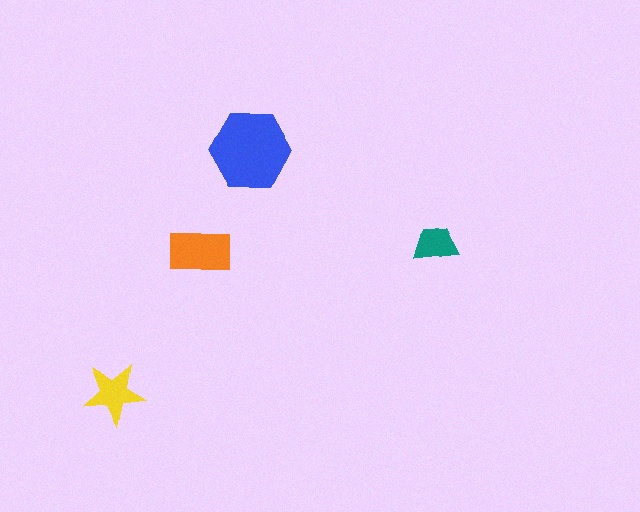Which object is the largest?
The blue hexagon.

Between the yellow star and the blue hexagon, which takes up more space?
The blue hexagon.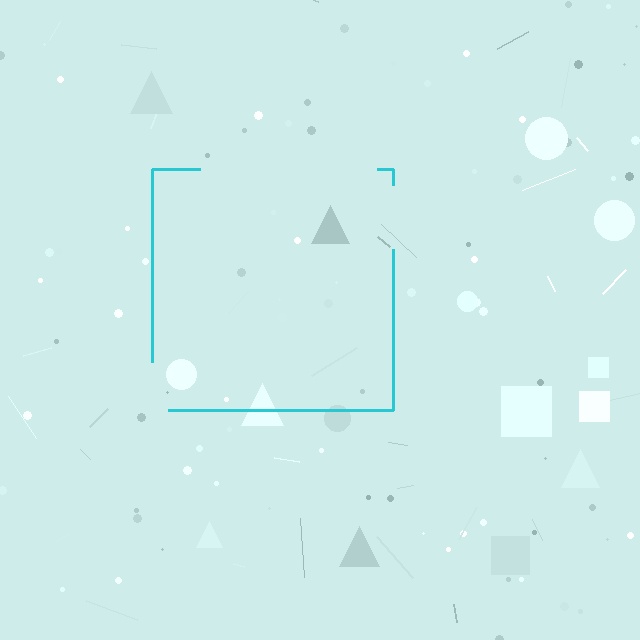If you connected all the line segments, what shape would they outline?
They would outline a square.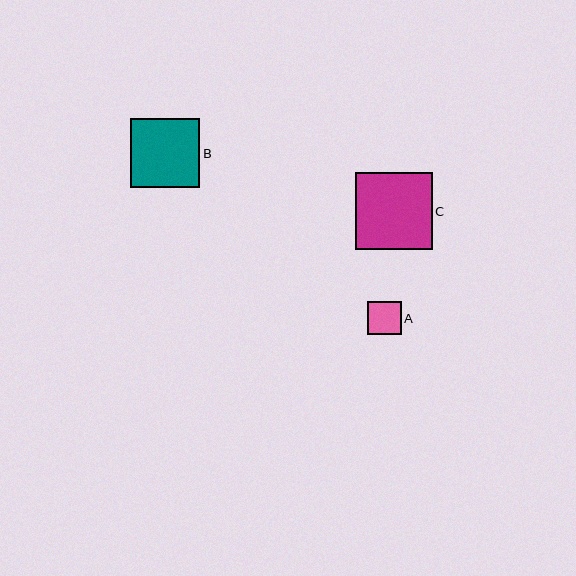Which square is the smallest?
Square A is the smallest with a size of approximately 33 pixels.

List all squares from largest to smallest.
From largest to smallest: C, B, A.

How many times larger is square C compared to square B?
Square C is approximately 1.1 times the size of square B.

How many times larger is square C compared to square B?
Square C is approximately 1.1 times the size of square B.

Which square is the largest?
Square C is the largest with a size of approximately 77 pixels.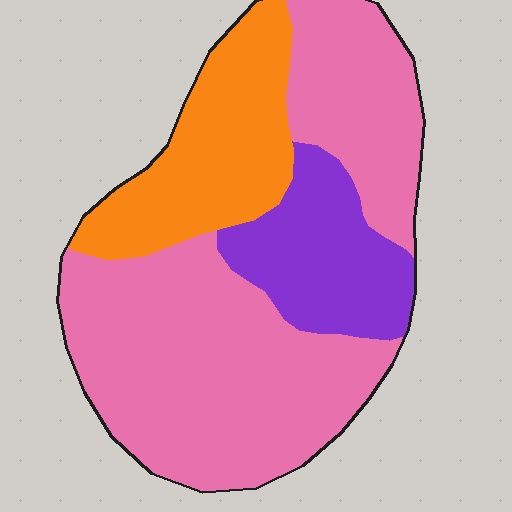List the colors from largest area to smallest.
From largest to smallest: pink, orange, purple.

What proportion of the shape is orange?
Orange covers 22% of the shape.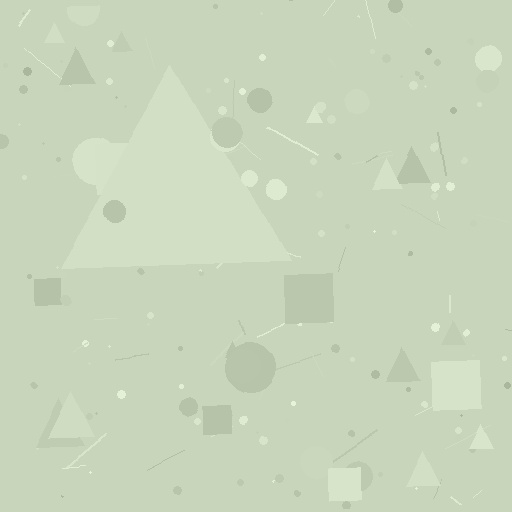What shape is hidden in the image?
A triangle is hidden in the image.